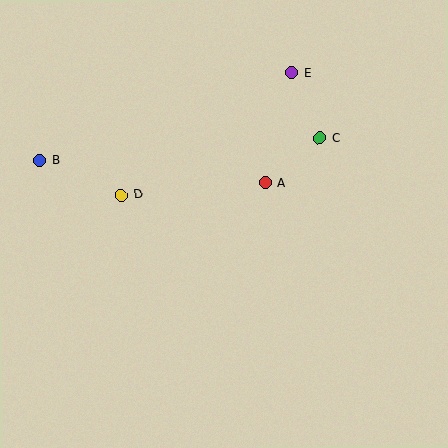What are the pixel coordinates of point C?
Point C is at (320, 138).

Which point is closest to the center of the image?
Point A at (266, 183) is closest to the center.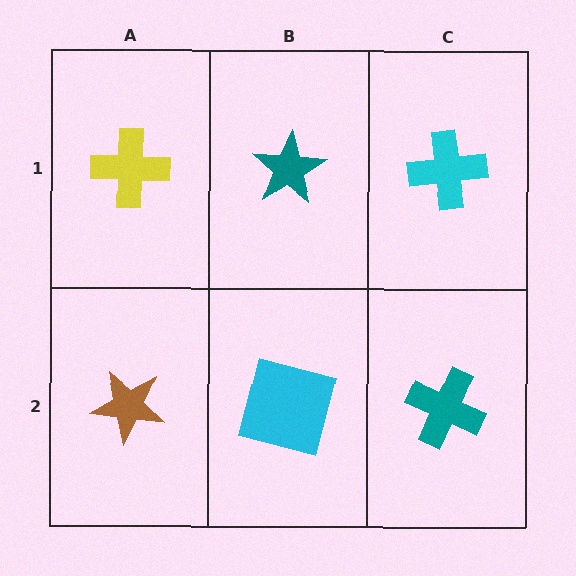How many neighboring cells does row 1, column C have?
2.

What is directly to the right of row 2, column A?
A cyan square.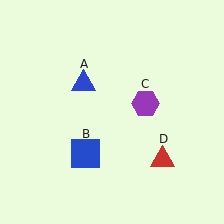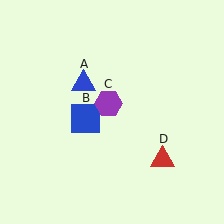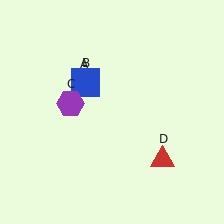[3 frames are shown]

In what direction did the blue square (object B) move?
The blue square (object B) moved up.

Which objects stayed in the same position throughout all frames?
Blue triangle (object A) and red triangle (object D) remained stationary.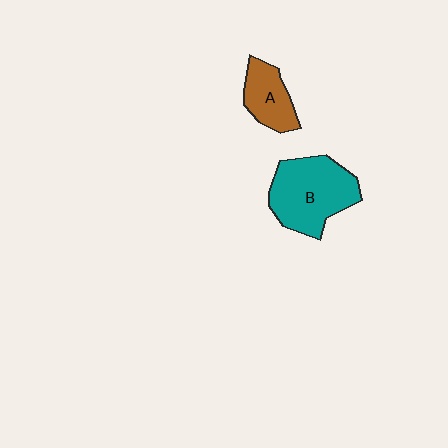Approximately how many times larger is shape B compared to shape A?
Approximately 1.9 times.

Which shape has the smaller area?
Shape A (brown).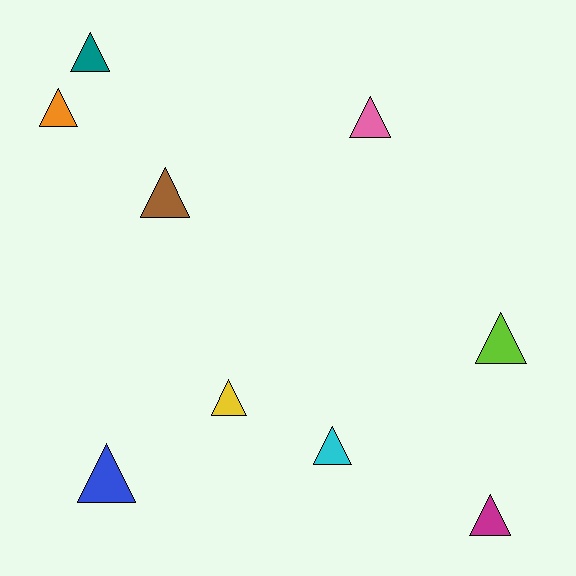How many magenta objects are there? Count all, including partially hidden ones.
There is 1 magenta object.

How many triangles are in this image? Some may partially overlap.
There are 9 triangles.